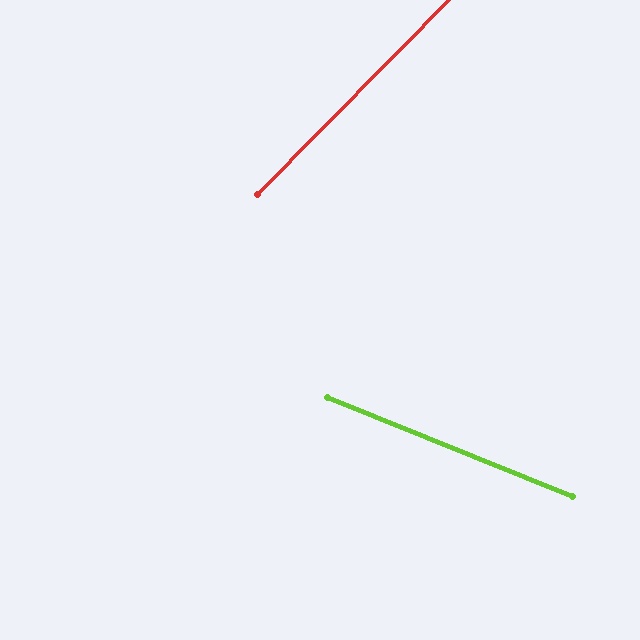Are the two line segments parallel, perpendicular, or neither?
Neither parallel nor perpendicular — they differ by about 68°.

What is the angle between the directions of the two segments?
Approximately 68 degrees.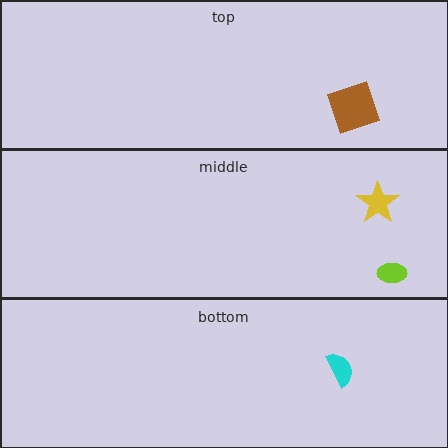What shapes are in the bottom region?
The cyan semicircle.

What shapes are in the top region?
The brown square.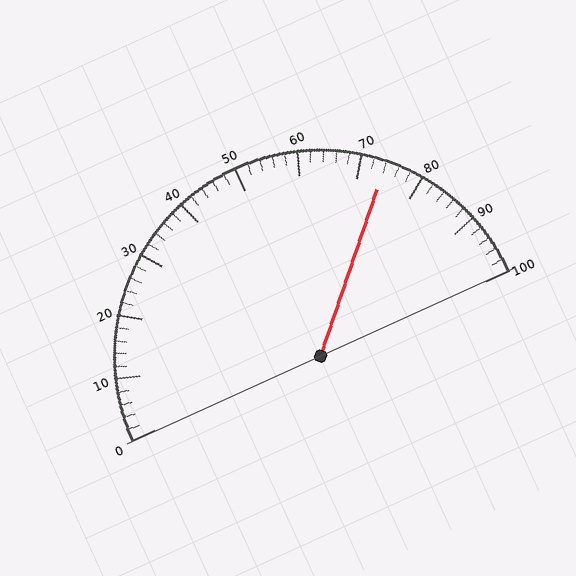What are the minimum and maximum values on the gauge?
The gauge ranges from 0 to 100.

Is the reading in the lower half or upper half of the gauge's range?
The reading is in the upper half of the range (0 to 100).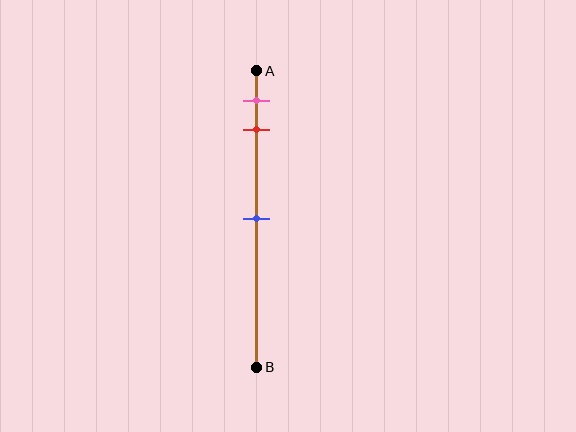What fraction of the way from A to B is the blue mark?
The blue mark is approximately 50% (0.5) of the way from A to B.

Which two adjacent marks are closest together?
The pink and red marks are the closest adjacent pair.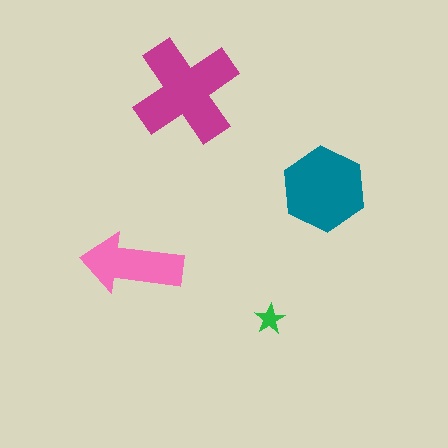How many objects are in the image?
There are 4 objects in the image.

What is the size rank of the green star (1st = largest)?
4th.